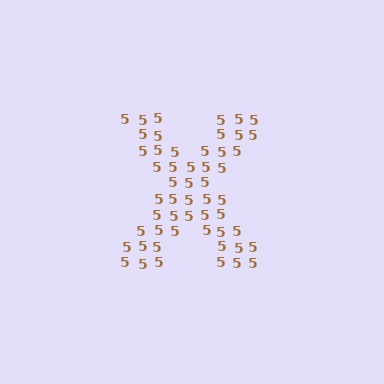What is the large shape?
The large shape is the letter X.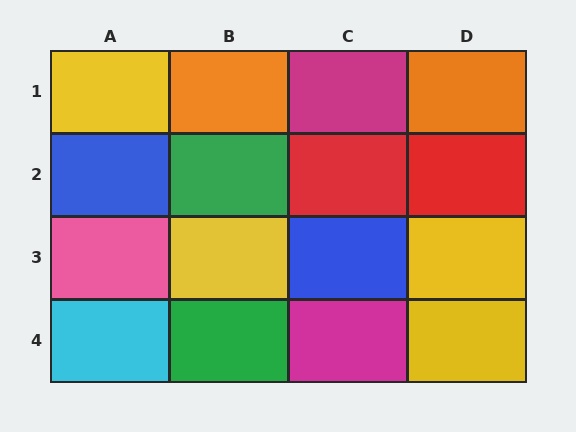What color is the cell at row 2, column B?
Green.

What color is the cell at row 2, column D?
Red.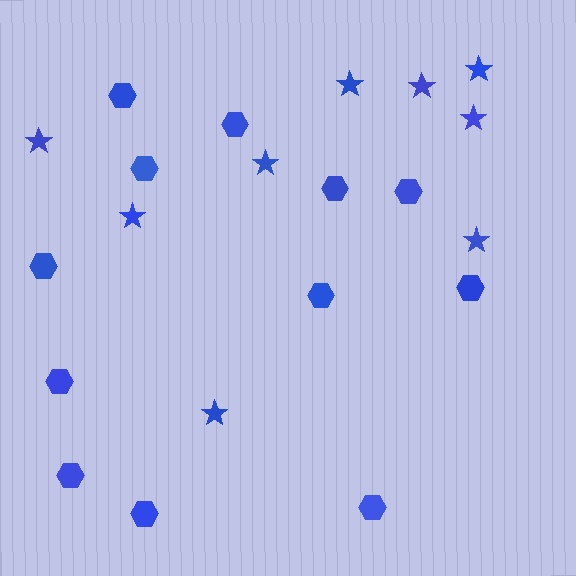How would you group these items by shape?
There are 2 groups: one group of stars (9) and one group of hexagons (12).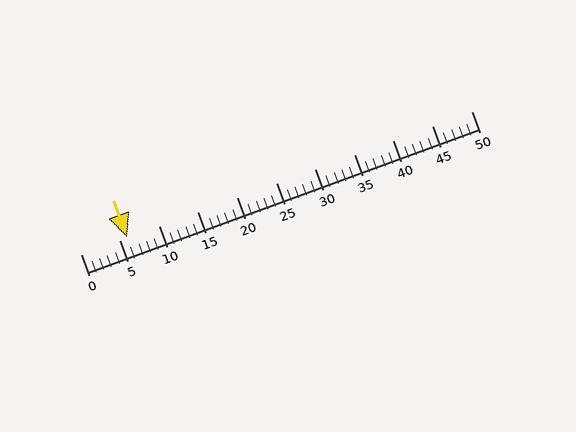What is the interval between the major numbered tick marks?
The major tick marks are spaced 5 units apart.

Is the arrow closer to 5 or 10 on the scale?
The arrow is closer to 5.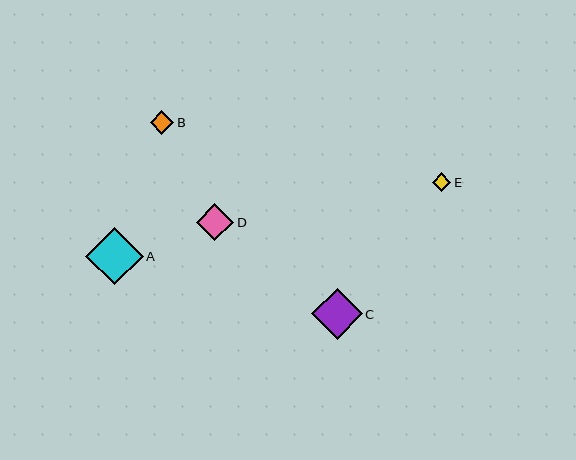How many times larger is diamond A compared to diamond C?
Diamond A is approximately 1.1 times the size of diamond C.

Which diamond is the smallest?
Diamond E is the smallest with a size of approximately 18 pixels.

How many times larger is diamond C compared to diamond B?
Diamond C is approximately 2.1 times the size of diamond B.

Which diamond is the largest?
Diamond A is the largest with a size of approximately 57 pixels.